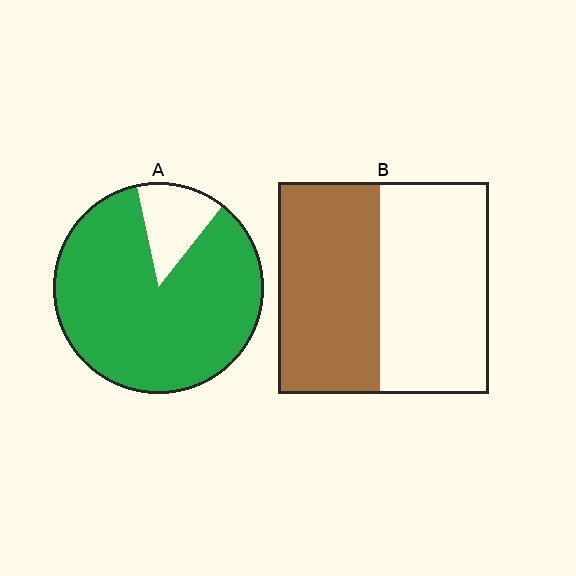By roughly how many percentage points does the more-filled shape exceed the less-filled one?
By roughly 40 percentage points (A over B).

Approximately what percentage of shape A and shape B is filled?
A is approximately 85% and B is approximately 50%.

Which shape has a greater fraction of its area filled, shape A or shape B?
Shape A.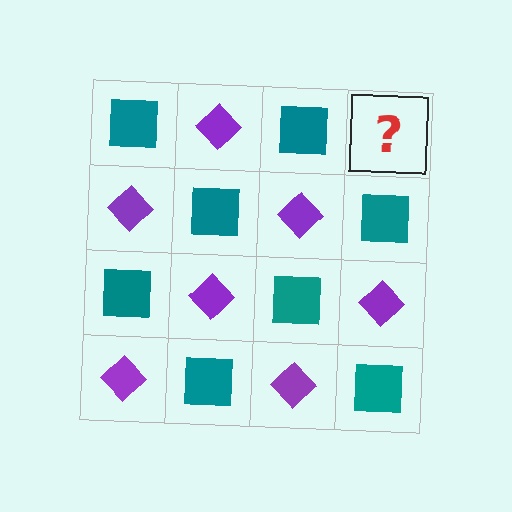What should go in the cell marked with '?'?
The missing cell should contain a purple diamond.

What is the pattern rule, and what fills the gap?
The rule is that it alternates teal square and purple diamond in a checkerboard pattern. The gap should be filled with a purple diamond.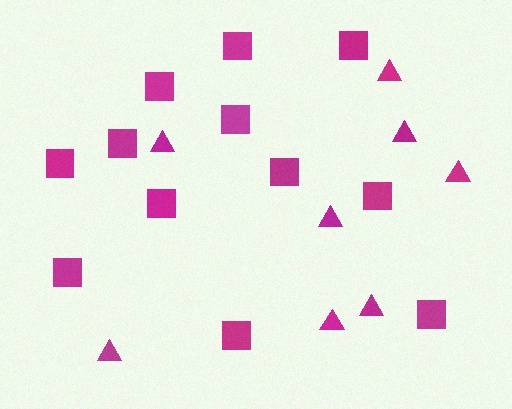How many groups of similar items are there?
There are 2 groups: one group of triangles (8) and one group of squares (12).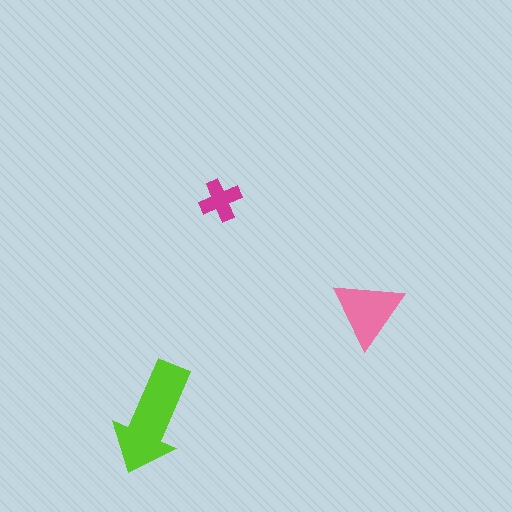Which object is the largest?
The lime arrow.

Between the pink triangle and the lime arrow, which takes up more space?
The lime arrow.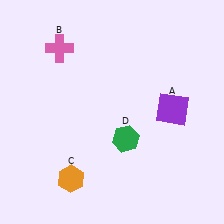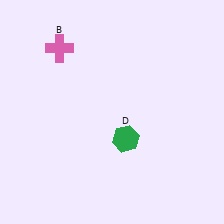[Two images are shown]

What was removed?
The purple square (A), the orange hexagon (C) were removed in Image 2.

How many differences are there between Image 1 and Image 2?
There are 2 differences between the two images.